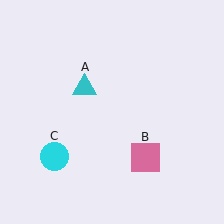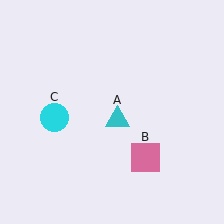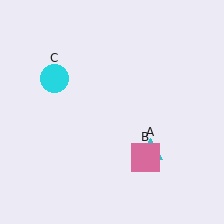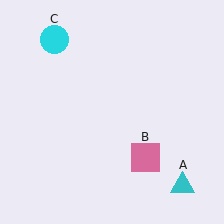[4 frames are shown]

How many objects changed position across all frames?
2 objects changed position: cyan triangle (object A), cyan circle (object C).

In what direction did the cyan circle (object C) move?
The cyan circle (object C) moved up.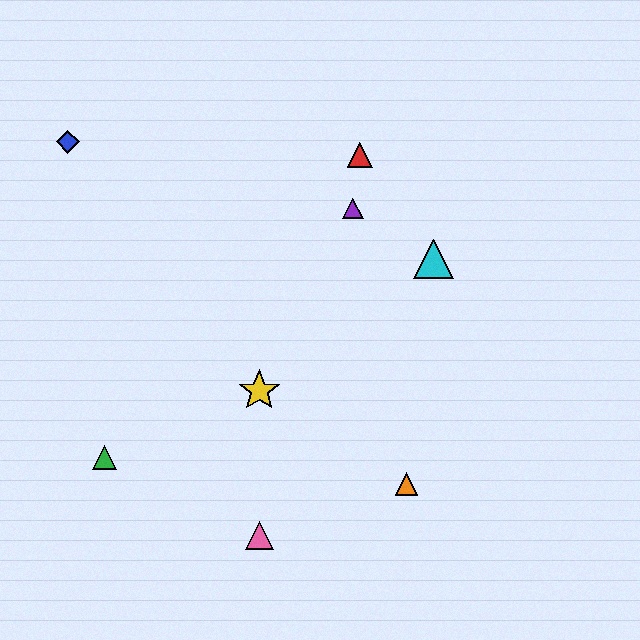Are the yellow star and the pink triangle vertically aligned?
Yes, both are at x≈259.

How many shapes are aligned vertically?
2 shapes (the yellow star, the pink triangle) are aligned vertically.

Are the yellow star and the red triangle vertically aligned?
No, the yellow star is at x≈259 and the red triangle is at x≈360.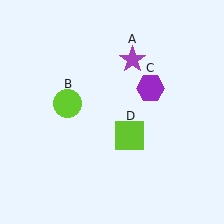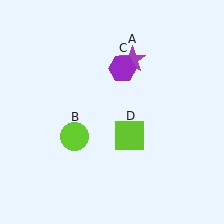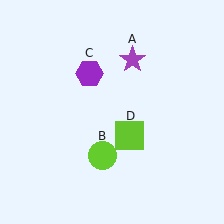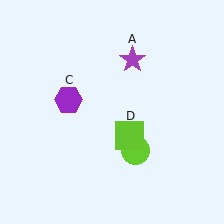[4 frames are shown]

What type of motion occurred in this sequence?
The lime circle (object B), purple hexagon (object C) rotated counterclockwise around the center of the scene.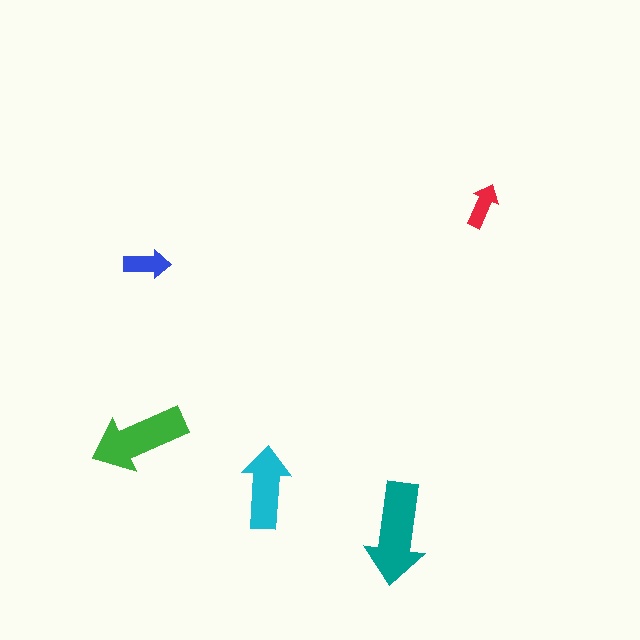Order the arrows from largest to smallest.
the teal one, the green one, the cyan one, the blue one, the red one.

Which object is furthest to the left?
The green arrow is leftmost.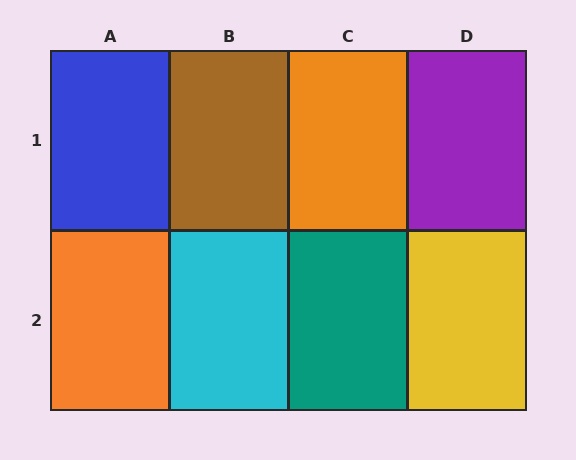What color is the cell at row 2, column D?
Yellow.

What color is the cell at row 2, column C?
Teal.